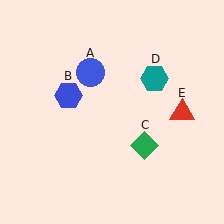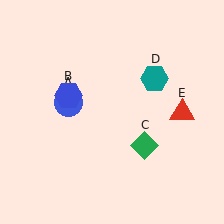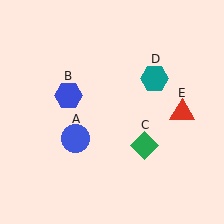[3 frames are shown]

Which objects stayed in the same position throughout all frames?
Blue hexagon (object B) and green diamond (object C) and teal hexagon (object D) and red triangle (object E) remained stationary.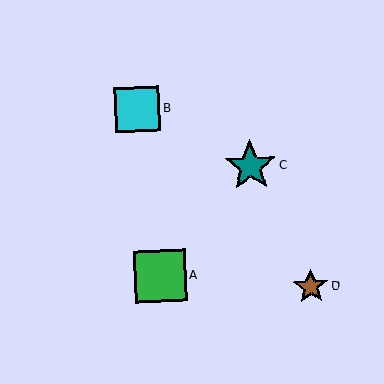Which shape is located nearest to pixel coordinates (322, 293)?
The brown star (labeled D) at (311, 287) is nearest to that location.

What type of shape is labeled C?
Shape C is a teal star.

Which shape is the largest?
The teal star (labeled C) is the largest.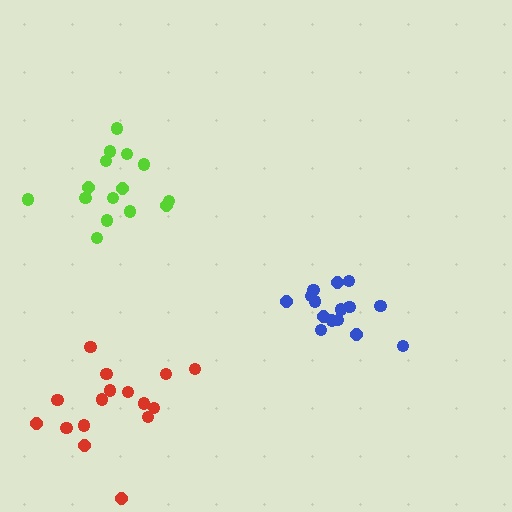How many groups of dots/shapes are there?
There are 3 groups.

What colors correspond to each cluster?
The clusters are colored: blue, red, lime.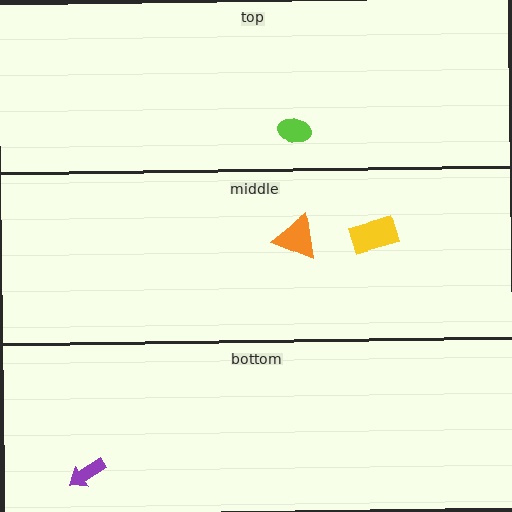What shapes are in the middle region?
The orange triangle, the yellow rectangle.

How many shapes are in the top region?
1.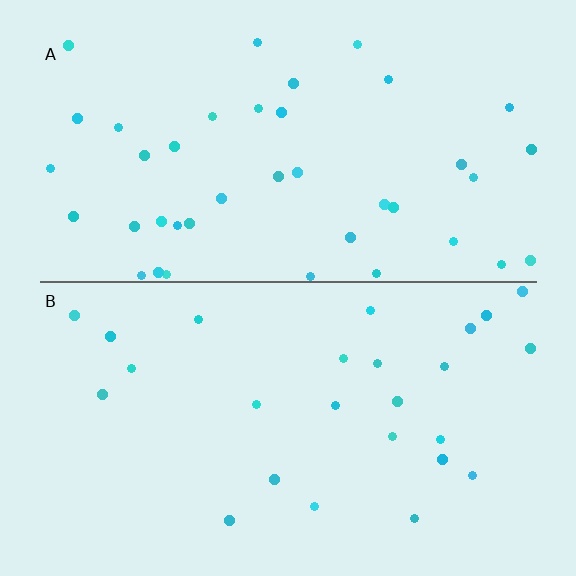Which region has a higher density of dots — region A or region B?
A (the top).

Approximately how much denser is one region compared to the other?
Approximately 1.6× — region A over region B.